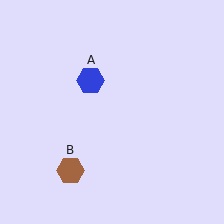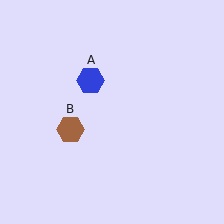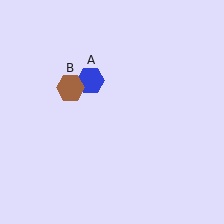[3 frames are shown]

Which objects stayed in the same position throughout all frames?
Blue hexagon (object A) remained stationary.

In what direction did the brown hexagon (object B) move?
The brown hexagon (object B) moved up.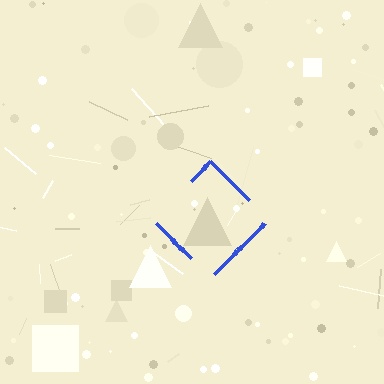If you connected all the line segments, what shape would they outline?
They would outline a diamond.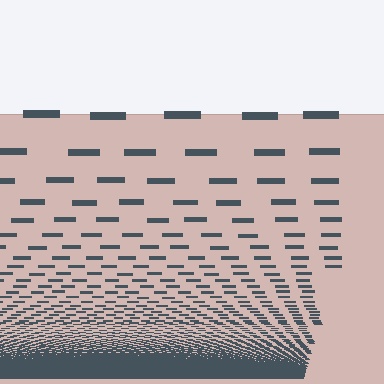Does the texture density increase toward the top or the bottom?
Density increases toward the bottom.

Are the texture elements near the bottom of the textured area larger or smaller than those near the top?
Smaller. The gradient is inverted — elements near the bottom are smaller and denser.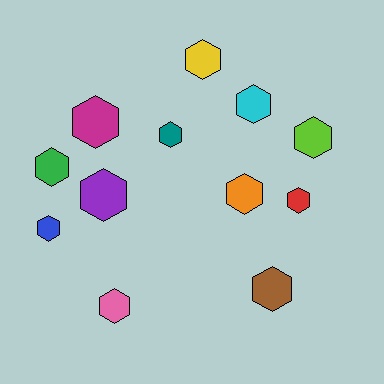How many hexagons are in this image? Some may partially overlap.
There are 12 hexagons.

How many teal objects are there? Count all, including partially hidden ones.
There is 1 teal object.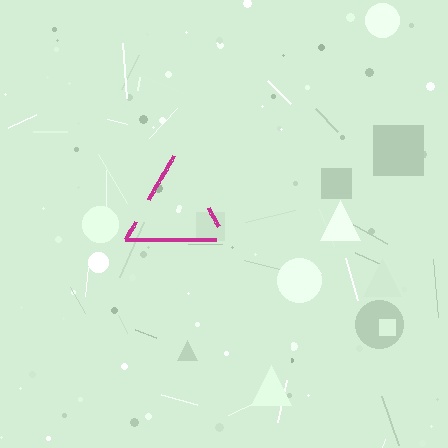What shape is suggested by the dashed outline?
The dashed outline suggests a triangle.